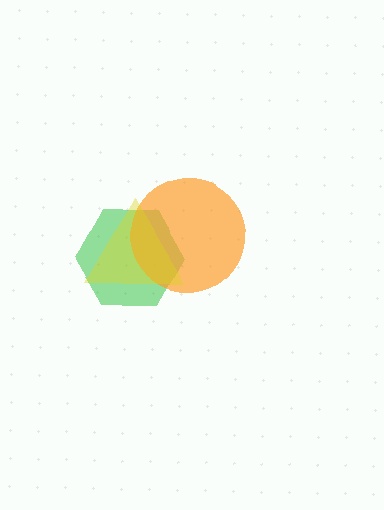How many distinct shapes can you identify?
There are 3 distinct shapes: a green hexagon, an orange circle, a yellow triangle.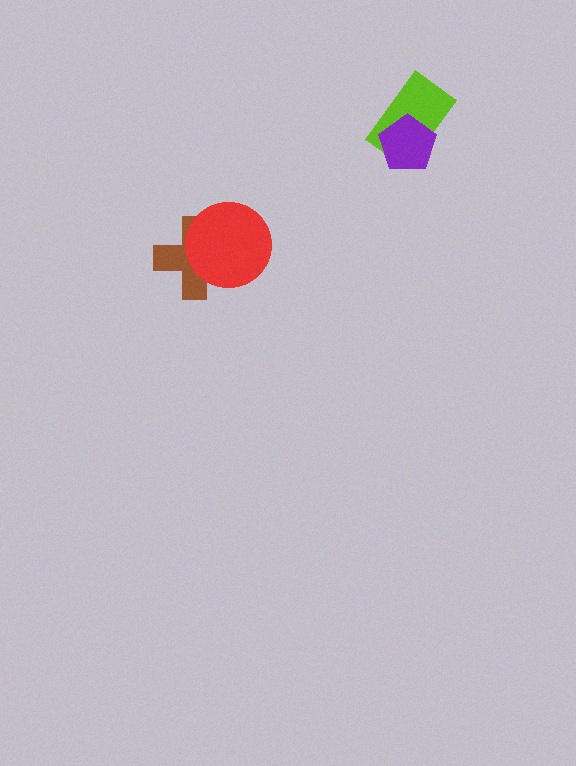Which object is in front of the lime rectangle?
The purple pentagon is in front of the lime rectangle.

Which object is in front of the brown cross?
The red circle is in front of the brown cross.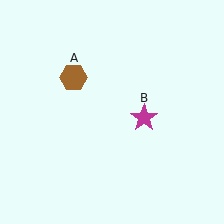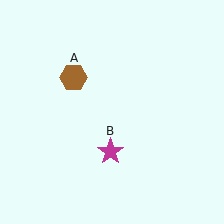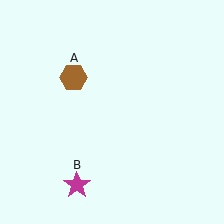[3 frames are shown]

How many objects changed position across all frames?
1 object changed position: magenta star (object B).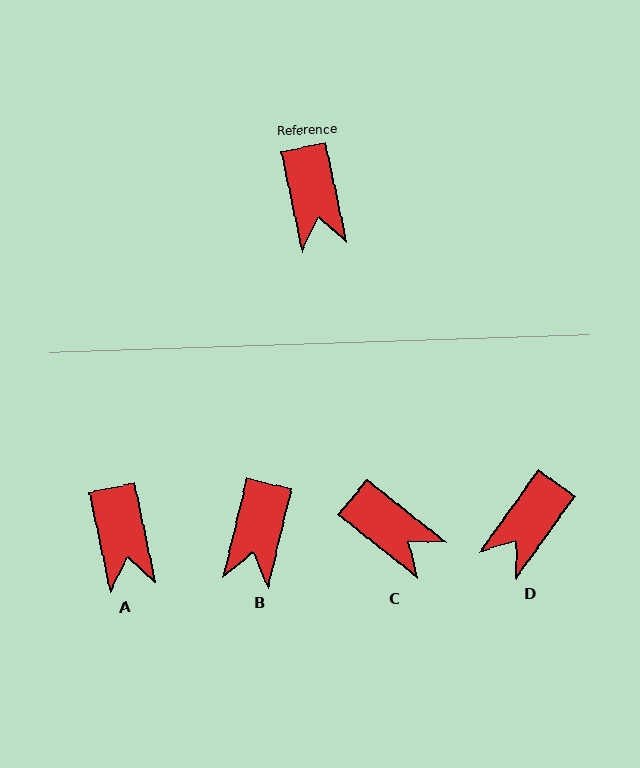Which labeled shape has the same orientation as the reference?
A.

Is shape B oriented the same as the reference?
No, it is off by about 25 degrees.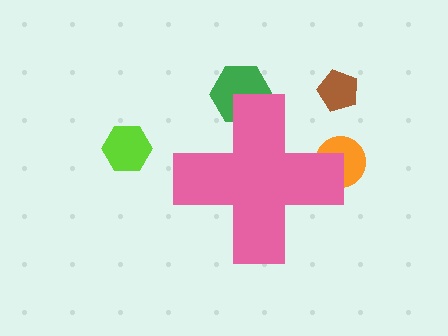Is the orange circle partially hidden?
Yes, the orange circle is partially hidden behind the pink cross.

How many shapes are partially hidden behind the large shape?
2 shapes are partially hidden.